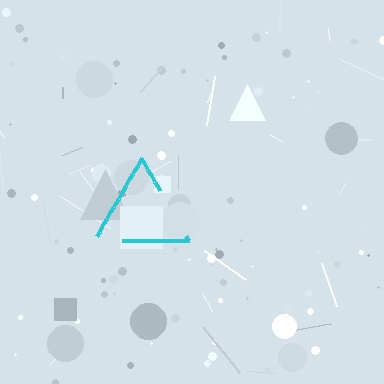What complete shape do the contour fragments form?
The contour fragments form a triangle.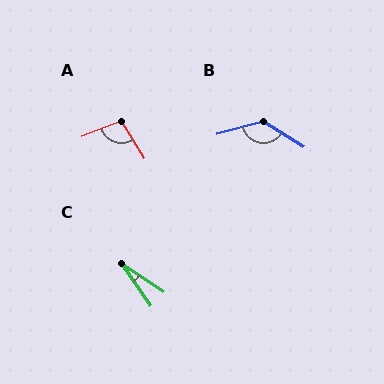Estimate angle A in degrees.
Approximately 101 degrees.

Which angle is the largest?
B, at approximately 133 degrees.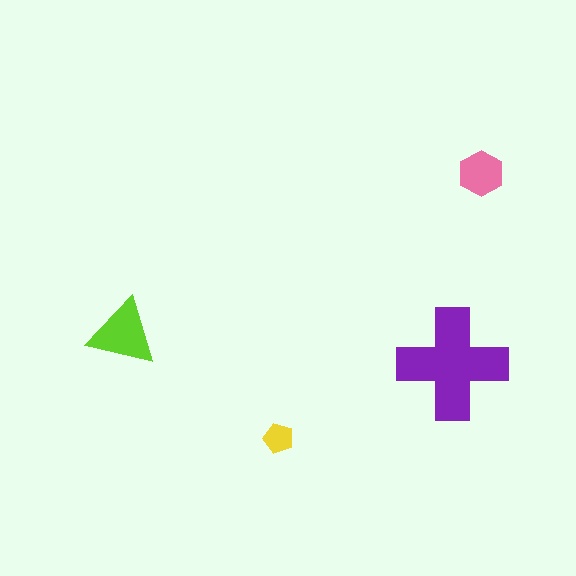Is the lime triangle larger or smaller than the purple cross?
Smaller.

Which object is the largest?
The purple cross.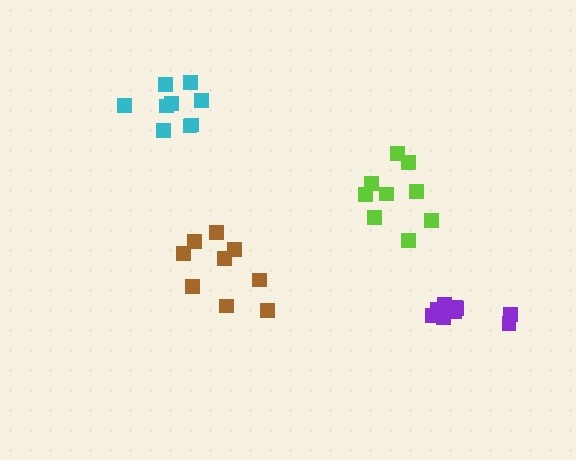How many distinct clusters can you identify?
There are 4 distinct clusters.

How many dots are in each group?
Group 1: 9 dots, Group 2: 9 dots, Group 3: 9 dots, Group 4: 9 dots (36 total).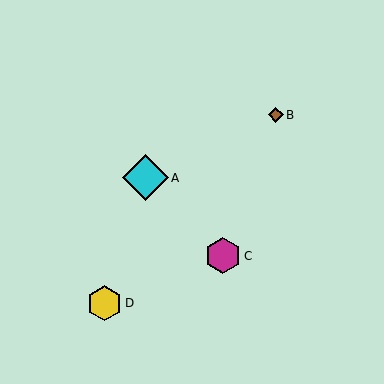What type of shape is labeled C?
Shape C is a magenta hexagon.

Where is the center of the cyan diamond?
The center of the cyan diamond is at (146, 178).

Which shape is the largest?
The cyan diamond (labeled A) is the largest.